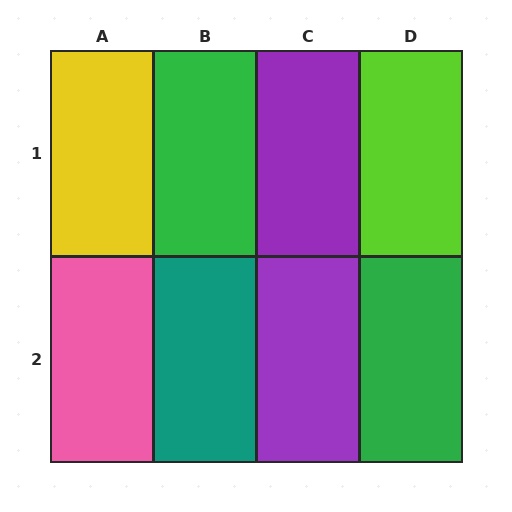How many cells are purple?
2 cells are purple.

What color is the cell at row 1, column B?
Green.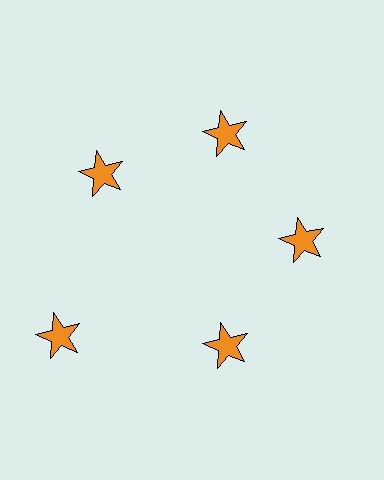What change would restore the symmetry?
The symmetry would be restored by moving it inward, back onto the ring so that all 5 stars sit at equal angles and equal distance from the center.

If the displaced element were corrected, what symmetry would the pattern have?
It would have 5-fold rotational symmetry — the pattern would map onto itself every 72 degrees.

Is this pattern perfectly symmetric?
No. The 5 orange stars are arranged in a ring, but one element near the 8 o'clock position is pushed outward from the center, breaking the 5-fold rotational symmetry.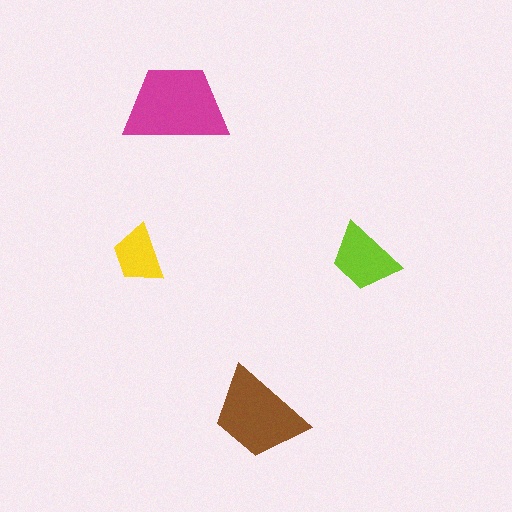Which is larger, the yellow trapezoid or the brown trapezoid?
The brown one.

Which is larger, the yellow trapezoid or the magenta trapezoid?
The magenta one.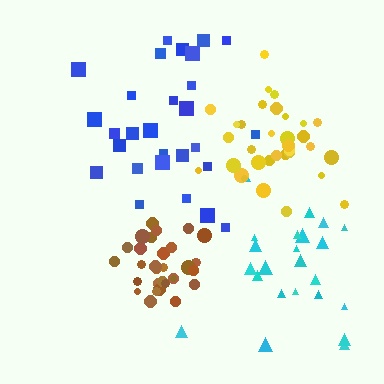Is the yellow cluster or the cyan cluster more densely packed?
Yellow.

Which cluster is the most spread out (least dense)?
Blue.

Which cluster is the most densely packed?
Brown.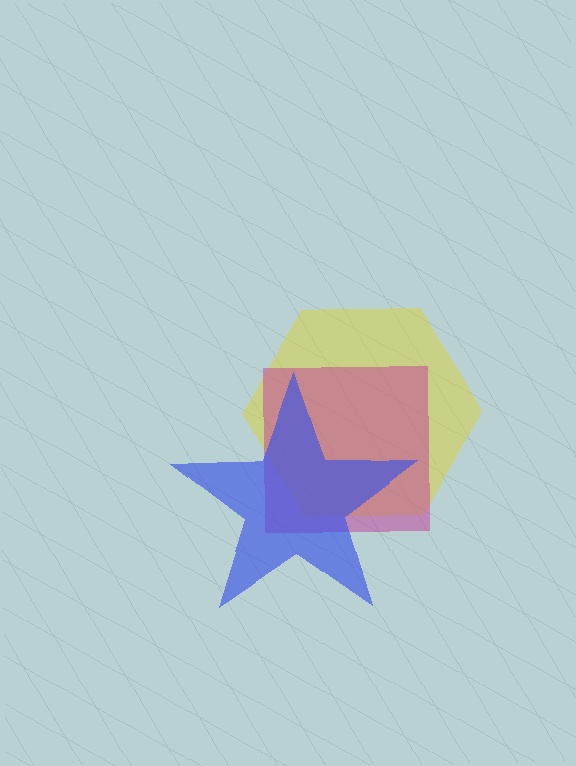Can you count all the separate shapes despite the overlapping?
Yes, there are 3 separate shapes.